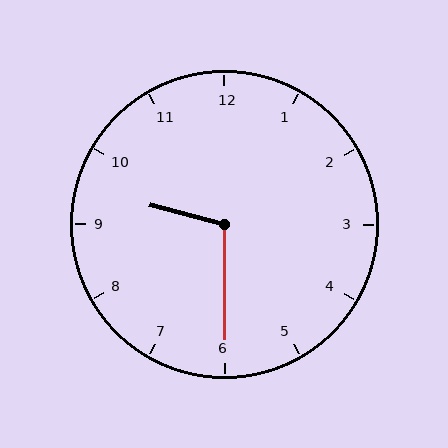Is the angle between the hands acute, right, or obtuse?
It is obtuse.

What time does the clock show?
9:30.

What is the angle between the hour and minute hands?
Approximately 105 degrees.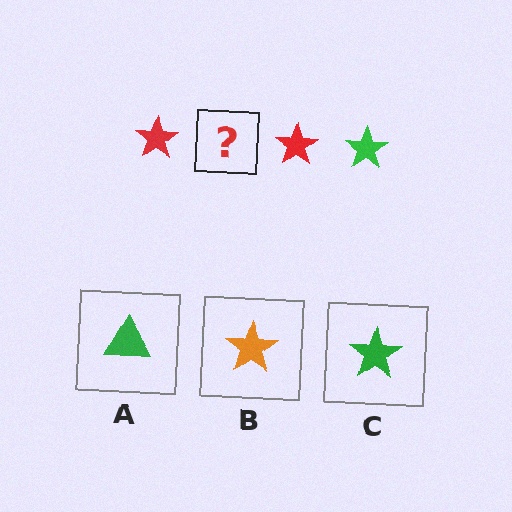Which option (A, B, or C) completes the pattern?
C.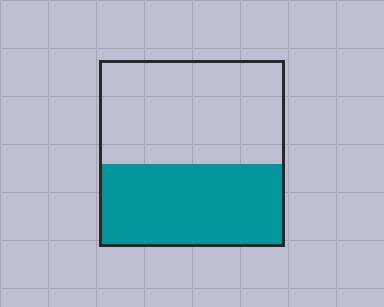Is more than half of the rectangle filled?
No.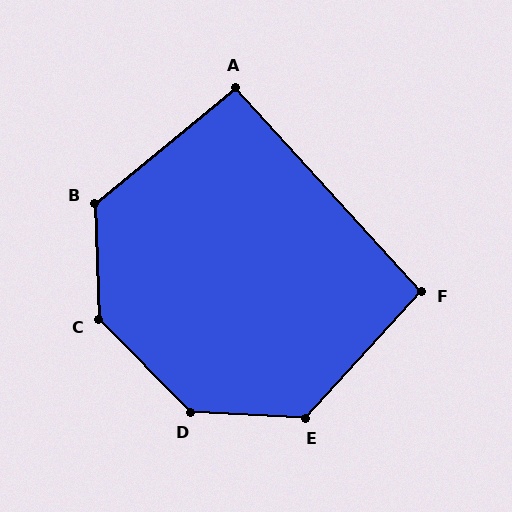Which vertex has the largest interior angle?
D, at approximately 138 degrees.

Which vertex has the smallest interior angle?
A, at approximately 93 degrees.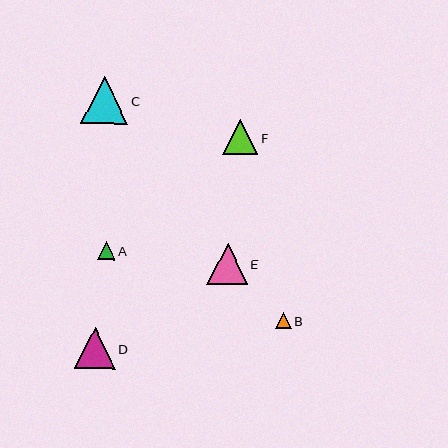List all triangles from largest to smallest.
From largest to smallest: C, D, E, F, A, B.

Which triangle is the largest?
Triangle C is the largest with a size of approximately 47 pixels.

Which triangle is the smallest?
Triangle B is the smallest with a size of approximately 16 pixels.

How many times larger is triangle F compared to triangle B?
Triangle F is approximately 2.2 times the size of triangle B.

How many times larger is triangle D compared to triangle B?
Triangle D is approximately 2.6 times the size of triangle B.